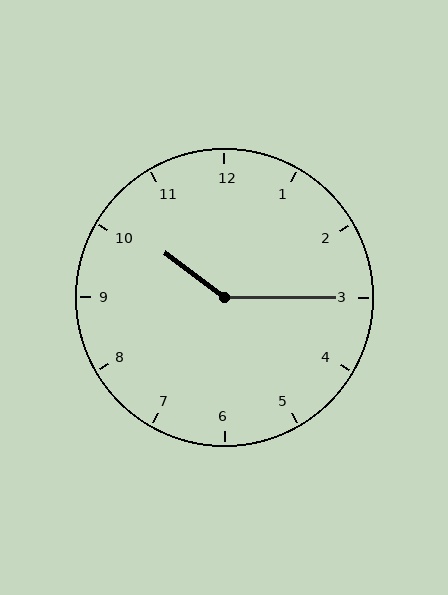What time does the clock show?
10:15.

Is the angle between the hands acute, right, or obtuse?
It is obtuse.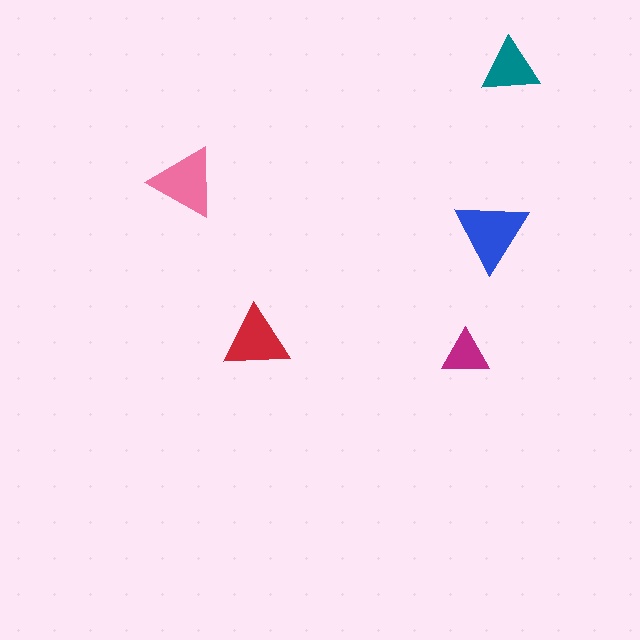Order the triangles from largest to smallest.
the blue one, the pink one, the red one, the teal one, the magenta one.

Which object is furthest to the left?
The pink triangle is leftmost.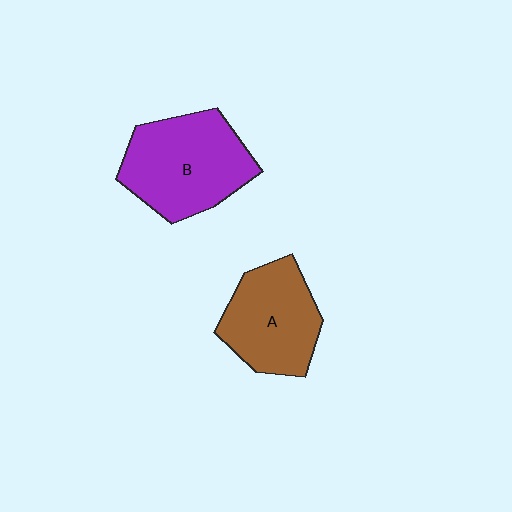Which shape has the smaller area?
Shape A (brown).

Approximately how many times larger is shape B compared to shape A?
Approximately 1.2 times.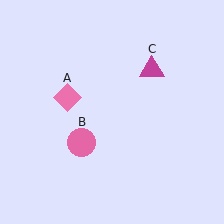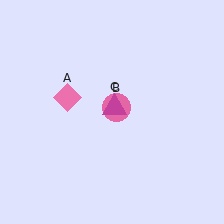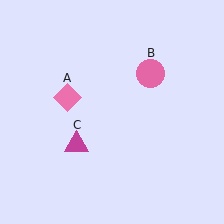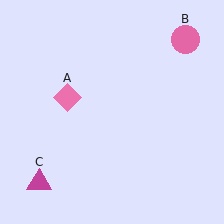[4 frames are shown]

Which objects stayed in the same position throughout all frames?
Pink diamond (object A) remained stationary.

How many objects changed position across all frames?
2 objects changed position: pink circle (object B), magenta triangle (object C).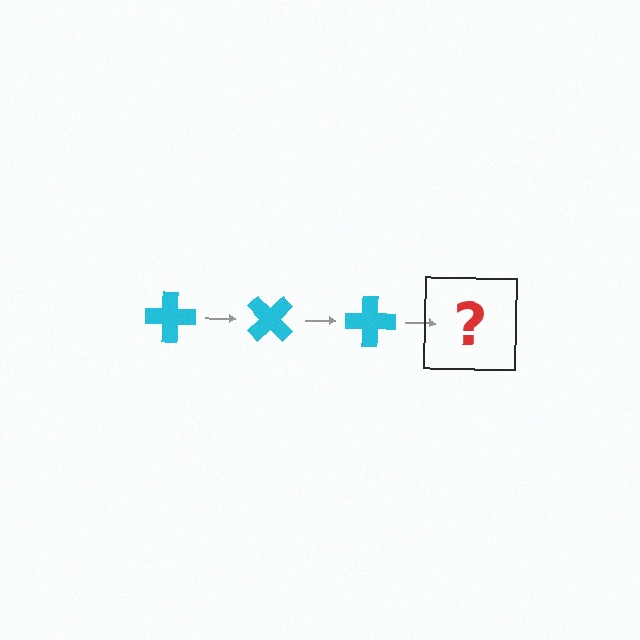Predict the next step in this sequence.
The next step is a cyan cross rotated 135 degrees.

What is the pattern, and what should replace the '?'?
The pattern is that the cross rotates 45 degrees each step. The '?' should be a cyan cross rotated 135 degrees.